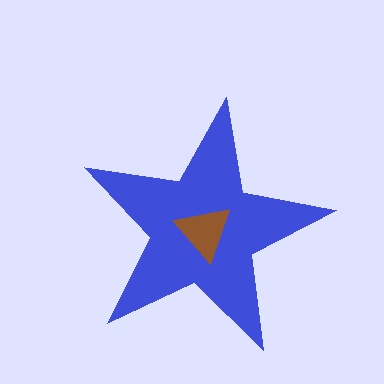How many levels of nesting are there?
2.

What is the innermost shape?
The brown triangle.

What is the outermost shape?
The blue star.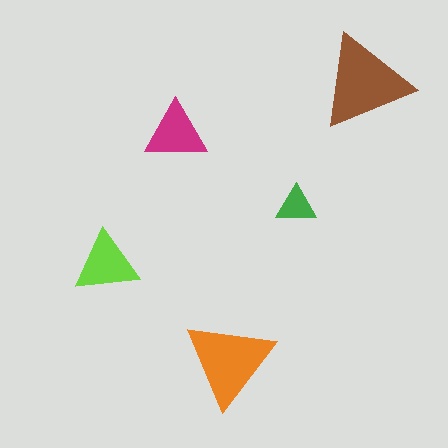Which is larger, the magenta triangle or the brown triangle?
The brown one.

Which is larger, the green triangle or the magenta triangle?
The magenta one.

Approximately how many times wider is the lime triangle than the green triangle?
About 1.5 times wider.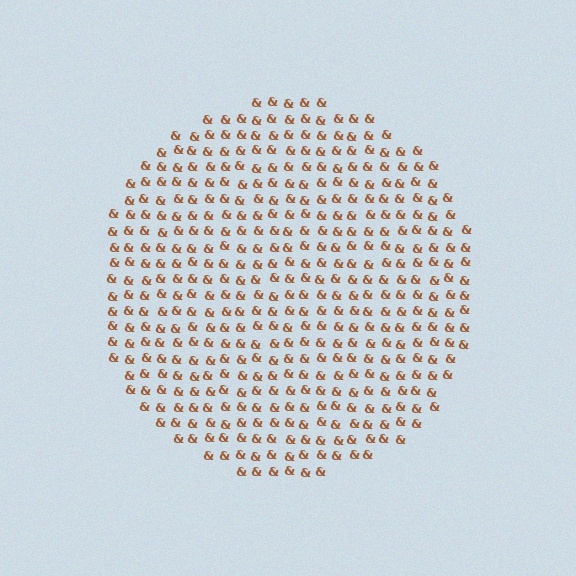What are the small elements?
The small elements are ampersands.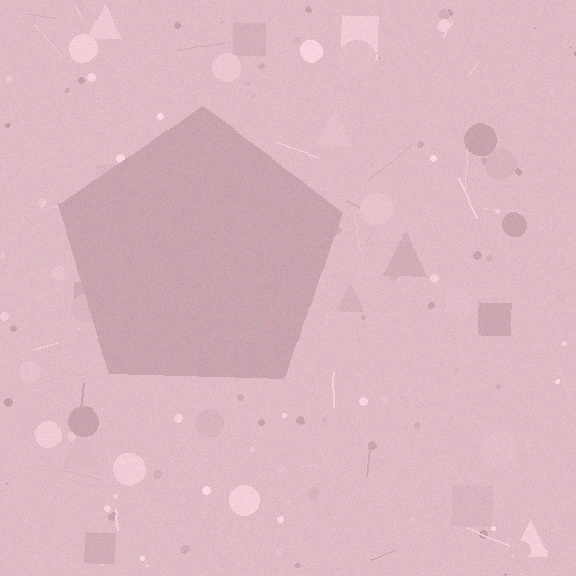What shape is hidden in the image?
A pentagon is hidden in the image.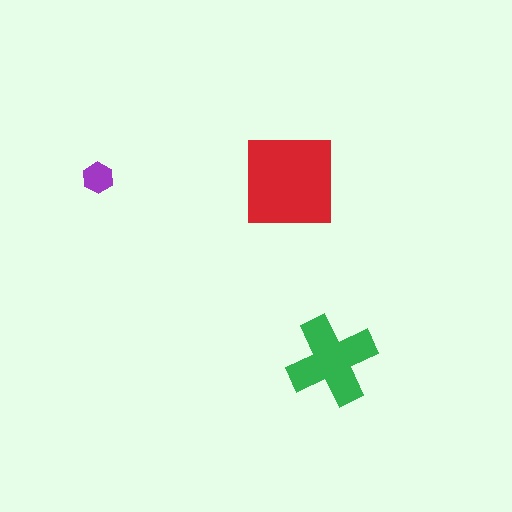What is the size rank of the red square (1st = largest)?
1st.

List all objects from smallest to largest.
The purple hexagon, the green cross, the red square.